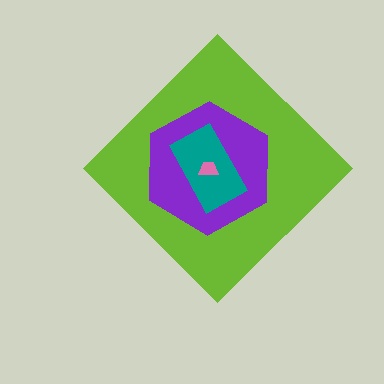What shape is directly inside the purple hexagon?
The teal rectangle.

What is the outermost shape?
The lime diamond.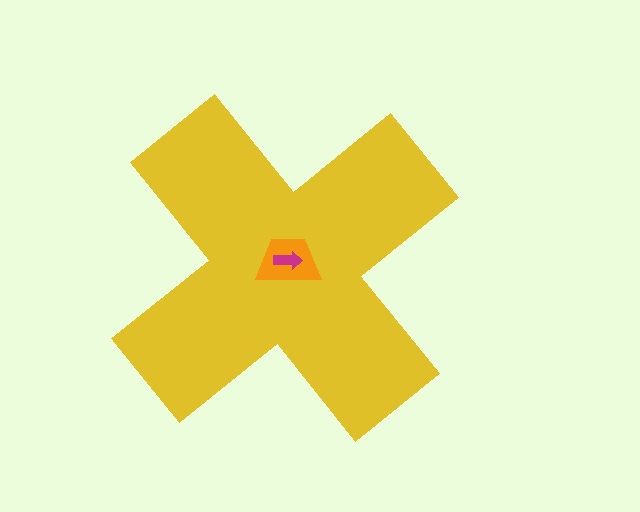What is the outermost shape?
The yellow cross.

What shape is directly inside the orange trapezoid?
The magenta arrow.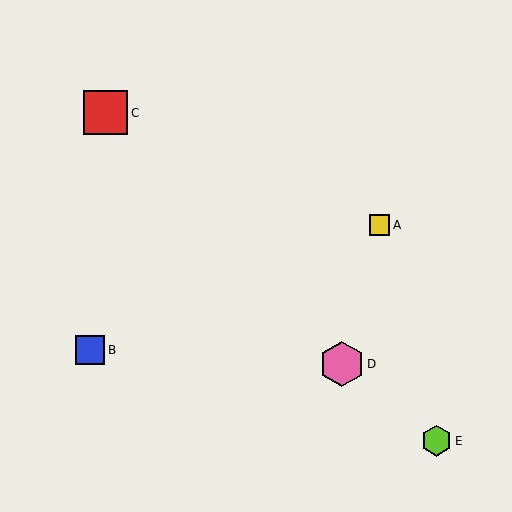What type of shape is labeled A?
Shape A is a yellow square.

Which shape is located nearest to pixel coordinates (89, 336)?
The blue square (labeled B) at (90, 350) is nearest to that location.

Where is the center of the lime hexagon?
The center of the lime hexagon is at (437, 441).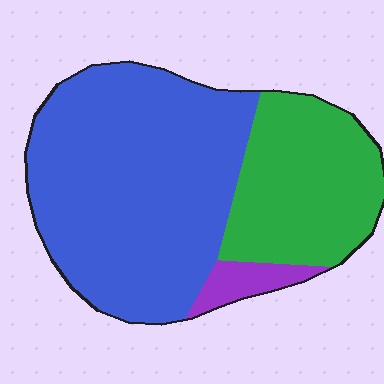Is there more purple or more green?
Green.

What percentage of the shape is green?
Green takes up about one third (1/3) of the shape.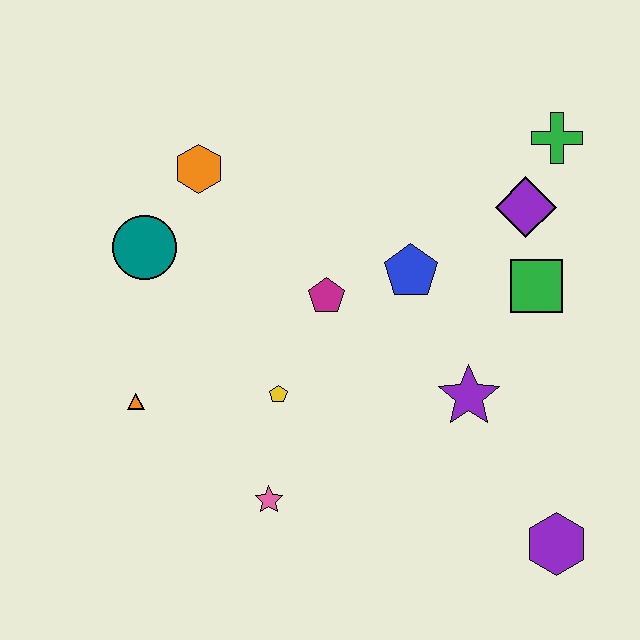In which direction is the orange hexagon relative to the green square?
The orange hexagon is to the left of the green square.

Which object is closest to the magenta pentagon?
The blue pentagon is closest to the magenta pentagon.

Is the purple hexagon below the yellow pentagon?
Yes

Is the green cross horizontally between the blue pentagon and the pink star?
No